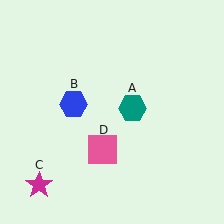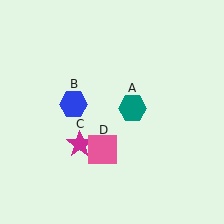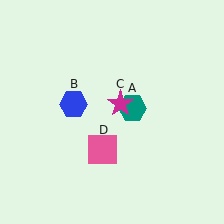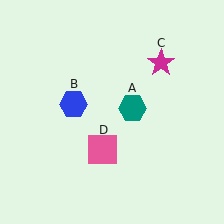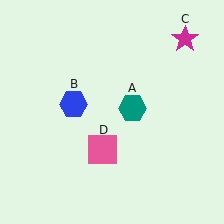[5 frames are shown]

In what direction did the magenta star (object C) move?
The magenta star (object C) moved up and to the right.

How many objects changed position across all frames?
1 object changed position: magenta star (object C).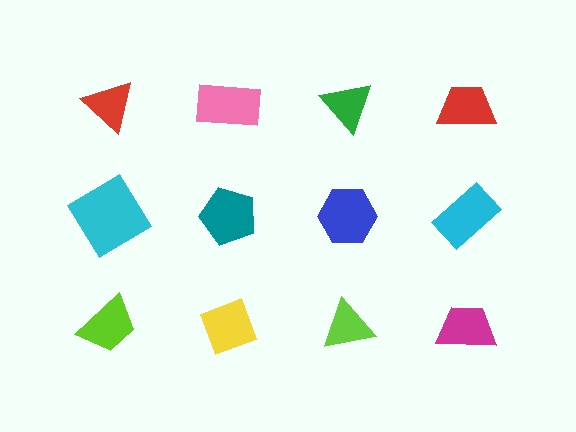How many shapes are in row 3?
4 shapes.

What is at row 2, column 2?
A teal pentagon.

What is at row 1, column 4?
A red trapezoid.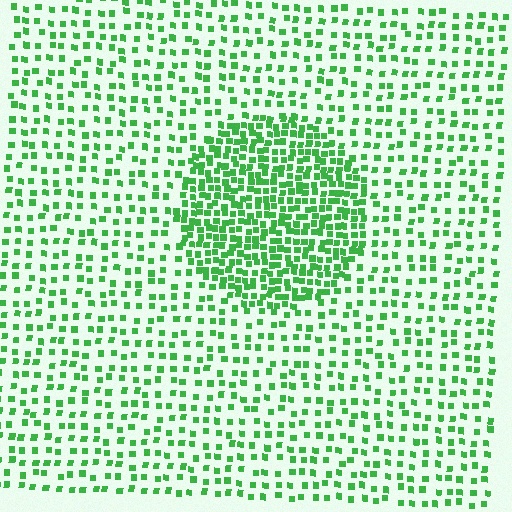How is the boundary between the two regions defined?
The boundary is defined by a change in element density (approximately 2.3x ratio). All elements are the same color, size, and shape.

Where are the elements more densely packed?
The elements are more densely packed inside the circle boundary.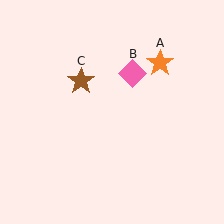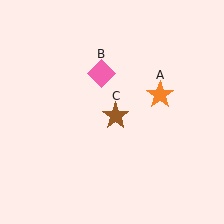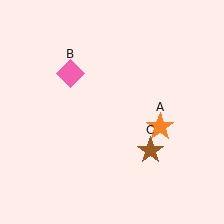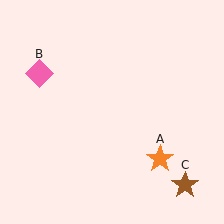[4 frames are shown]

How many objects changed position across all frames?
3 objects changed position: orange star (object A), pink diamond (object B), brown star (object C).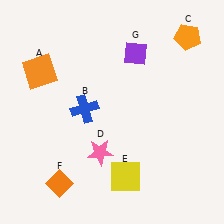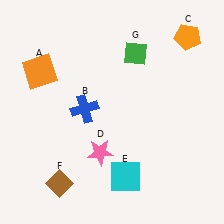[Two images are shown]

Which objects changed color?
E changed from yellow to cyan. F changed from orange to brown. G changed from purple to green.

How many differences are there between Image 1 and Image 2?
There are 3 differences between the two images.